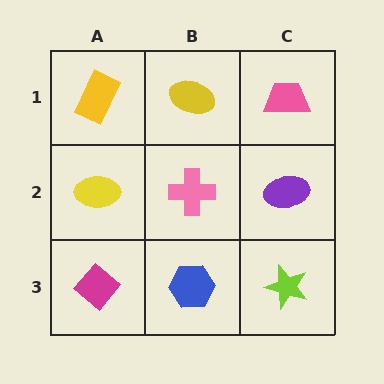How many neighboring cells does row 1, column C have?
2.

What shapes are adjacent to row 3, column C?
A purple ellipse (row 2, column C), a blue hexagon (row 3, column B).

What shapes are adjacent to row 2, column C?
A pink trapezoid (row 1, column C), a lime star (row 3, column C), a pink cross (row 2, column B).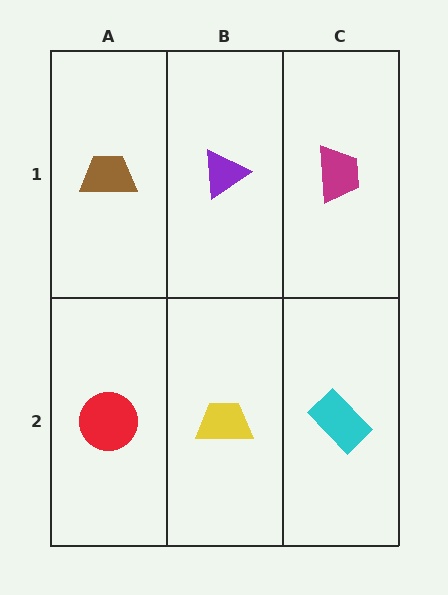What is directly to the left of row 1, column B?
A brown trapezoid.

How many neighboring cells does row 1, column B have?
3.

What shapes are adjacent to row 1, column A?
A red circle (row 2, column A), a purple triangle (row 1, column B).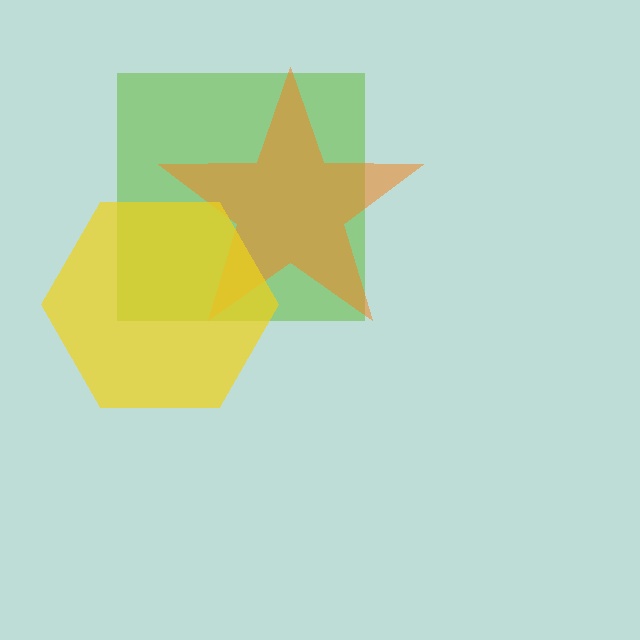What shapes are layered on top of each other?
The layered shapes are: a lime square, an orange star, a yellow hexagon.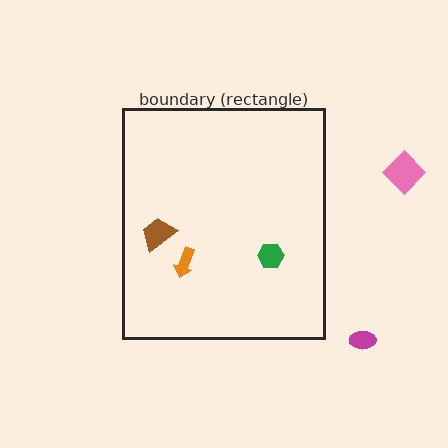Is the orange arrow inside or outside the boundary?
Inside.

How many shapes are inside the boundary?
3 inside, 2 outside.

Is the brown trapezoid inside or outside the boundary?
Inside.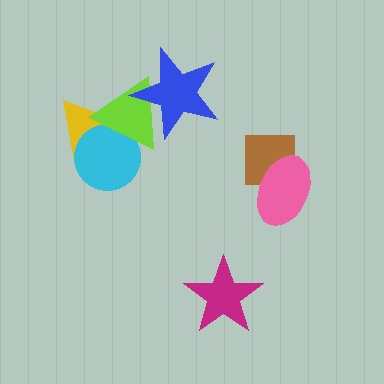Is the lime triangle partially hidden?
Yes, it is partially covered by another shape.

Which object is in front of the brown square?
The pink ellipse is in front of the brown square.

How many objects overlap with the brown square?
1 object overlaps with the brown square.